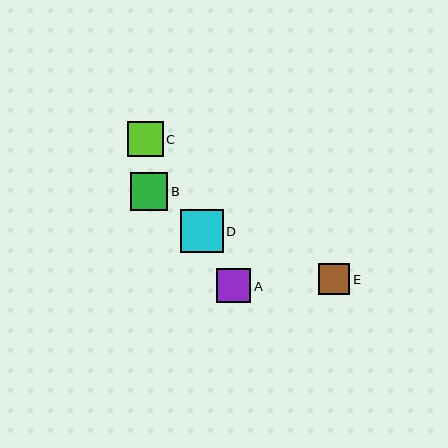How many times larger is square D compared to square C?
Square D is approximately 1.2 times the size of square C.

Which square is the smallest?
Square E is the smallest with a size of approximately 31 pixels.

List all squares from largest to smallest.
From largest to smallest: D, B, C, A, E.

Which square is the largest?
Square D is the largest with a size of approximately 43 pixels.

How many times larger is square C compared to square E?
Square C is approximately 1.1 times the size of square E.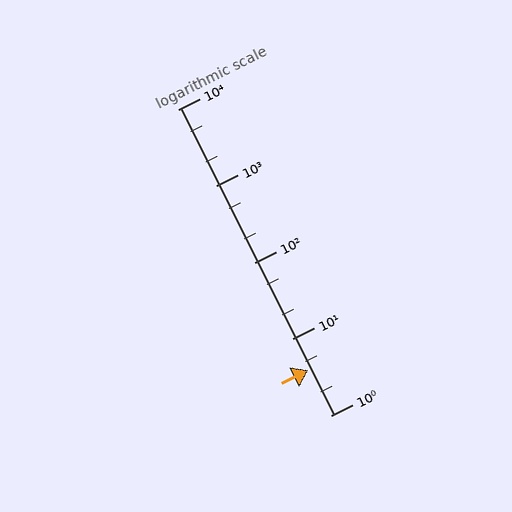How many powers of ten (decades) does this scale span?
The scale spans 4 decades, from 1 to 10000.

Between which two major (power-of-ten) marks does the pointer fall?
The pointer is between 1 and 10.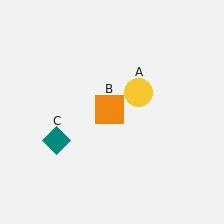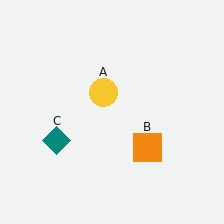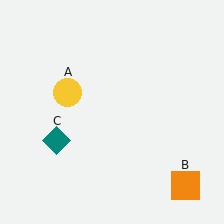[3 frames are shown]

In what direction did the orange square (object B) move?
The orange square (object B) moved down and to the right.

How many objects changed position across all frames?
2 objects changed position: yellow circle (object A), orange square (object B).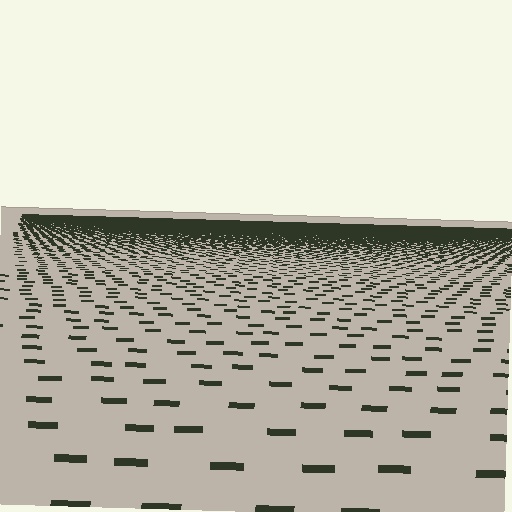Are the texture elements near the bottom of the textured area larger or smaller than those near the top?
Larger. Near the bottom, elements are closer to the viewer and appear at a bigger on-screen size.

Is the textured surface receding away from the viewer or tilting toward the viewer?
The surface is receding away from the viewer. Texture elements get smaller and denser toward the top.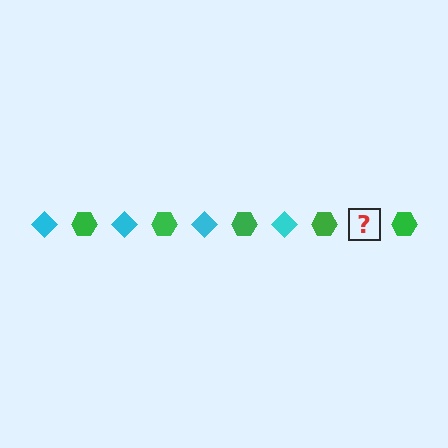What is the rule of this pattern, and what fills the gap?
The rule is that the pattern alternates between cyan diamond and green hexagon. The gap should be filled with a cyan diamond.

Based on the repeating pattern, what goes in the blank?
The blank should be a cyan diamond.